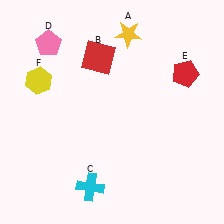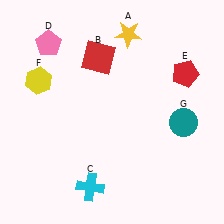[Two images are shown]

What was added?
A teal circle (G) was added in Image 2.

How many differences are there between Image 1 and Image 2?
There is 1 difference between the two images.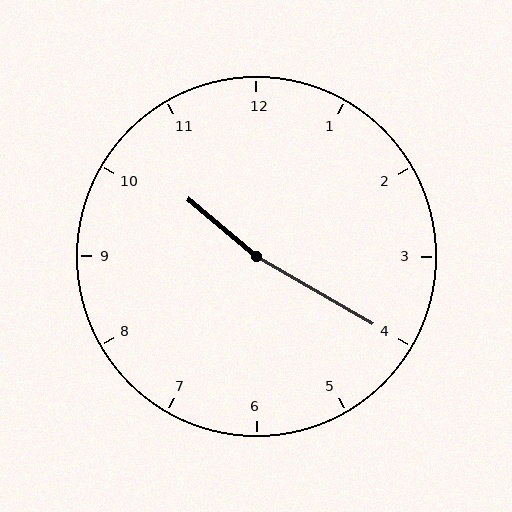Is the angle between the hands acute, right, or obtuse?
It is obtuse.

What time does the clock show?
10:20.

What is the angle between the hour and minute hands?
Approximately 170 degrees.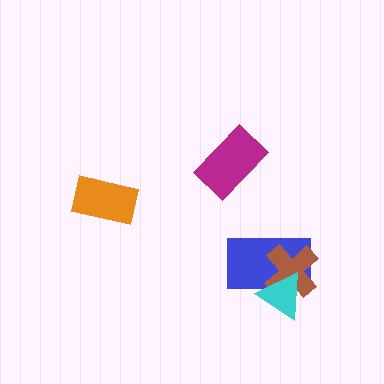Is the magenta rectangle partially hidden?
No, no other shape covers it.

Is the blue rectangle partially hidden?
Yes, it is partially covered by another shape.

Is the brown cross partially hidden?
Yes, it is partially covered by another shape.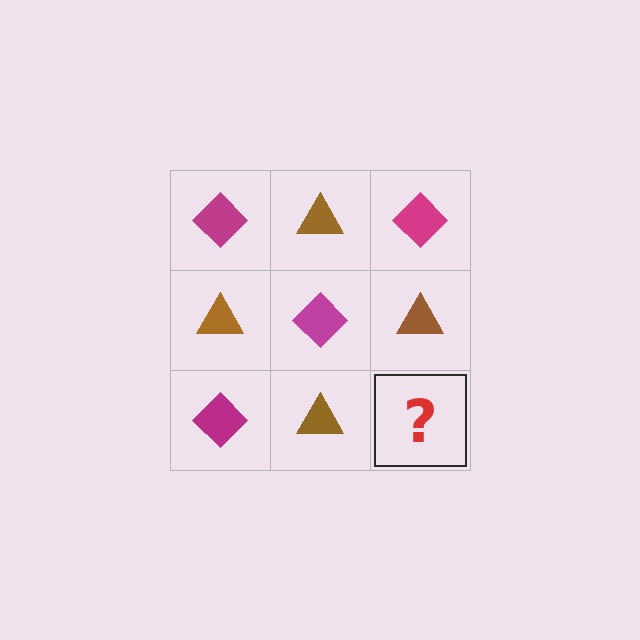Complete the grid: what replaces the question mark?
The question mark should be replaced with a magenta diamond.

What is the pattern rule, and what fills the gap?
The rule is that it alternates magenta diamond and brown triangle in a checkerboard pattern. The gap should be filled with a magenta diamond.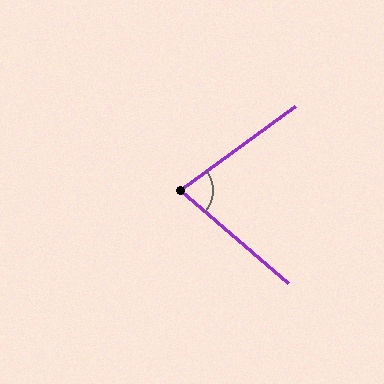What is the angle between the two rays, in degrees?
Approximately 77 degrees.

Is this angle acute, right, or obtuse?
It is acute.